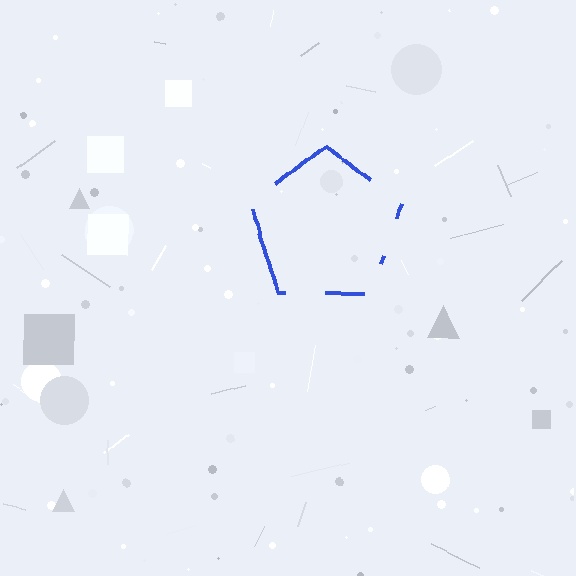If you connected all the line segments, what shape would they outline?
They would outline a pentagon.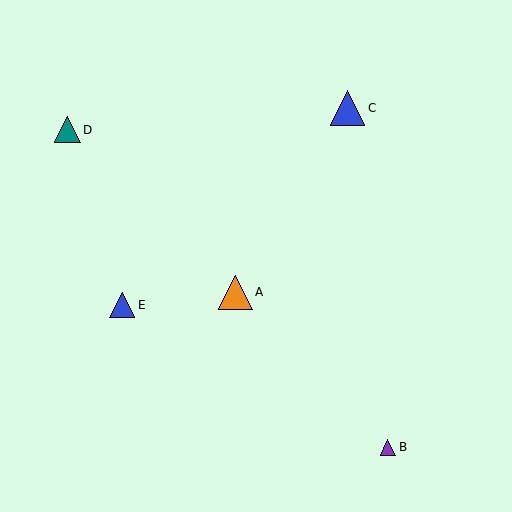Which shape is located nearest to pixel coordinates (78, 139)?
The teal triangle (labeled D) at (67, 130) is nearest to that location.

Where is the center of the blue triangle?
The center of the blue triangle is at (347, 108).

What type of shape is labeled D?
Shape D is a teal triangle.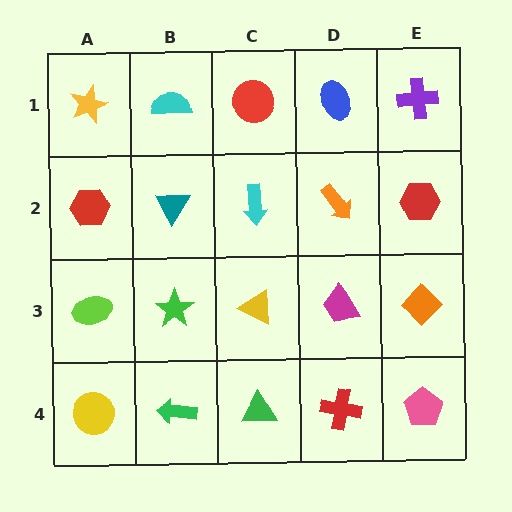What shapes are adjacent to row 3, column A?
A red hexagon (row 2, column A), a yellow circle (row 4, column A), a green star (row 3, column B).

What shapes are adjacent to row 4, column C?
A yellow triangle (row 3, column C), a green arrow (row 4, column B), a red cross (row 4, column D).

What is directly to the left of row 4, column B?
A yellow circle.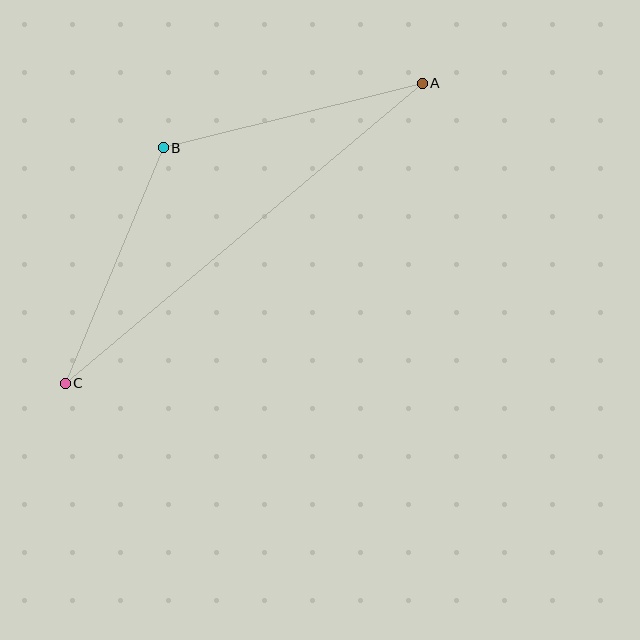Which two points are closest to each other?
Points B and C are closest to each other.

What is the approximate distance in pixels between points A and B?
The distance between A and B is approximately 267 pixels.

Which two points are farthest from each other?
Points A and C are farthest from each other.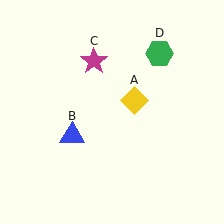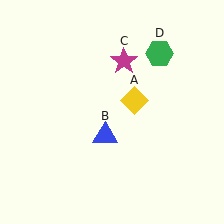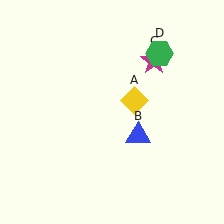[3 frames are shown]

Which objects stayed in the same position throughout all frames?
Yellow diamond (object A) and green hexagon (object D) remained stationary.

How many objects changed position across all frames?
2 objects changed position: blue triangle (object B), magenta star (object C).